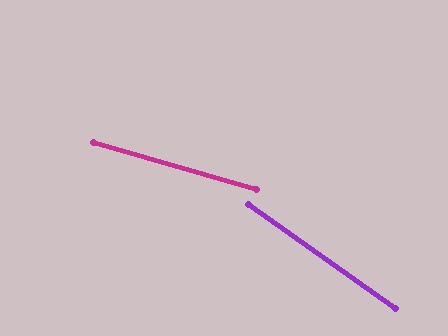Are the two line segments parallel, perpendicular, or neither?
Neither parallel nor perpendicular — they differ by about 19°.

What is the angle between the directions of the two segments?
Approximately 19 degrees.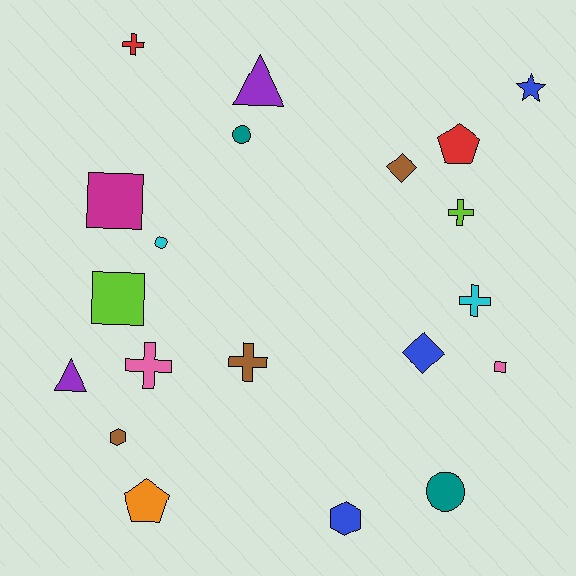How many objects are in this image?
There are 20 objects.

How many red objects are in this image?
There are 2 red objects.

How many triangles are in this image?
There are 2 triangles.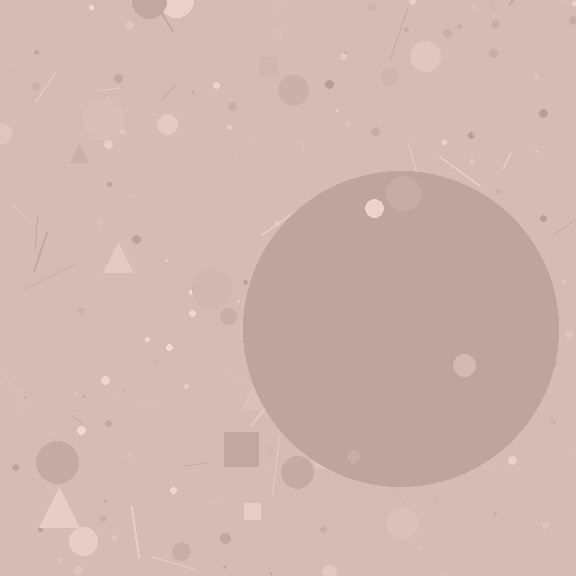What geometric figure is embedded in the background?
A circle is embedded in the background.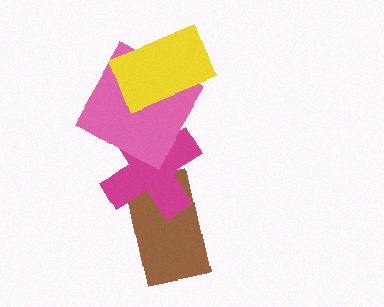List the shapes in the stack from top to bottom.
From top to bottom: the yellow rectangle, the pink square, the magenta cross, the brown rectangle.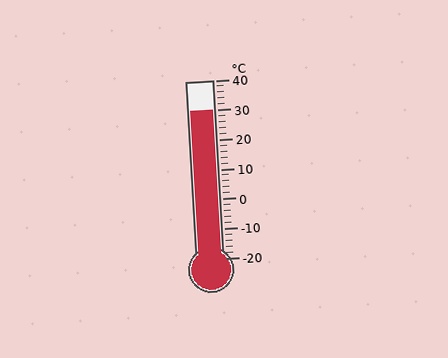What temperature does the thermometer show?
The thermometer shows approximately 30°C.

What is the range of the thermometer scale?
The thermometer scale ranges from -20°C to 40°C.